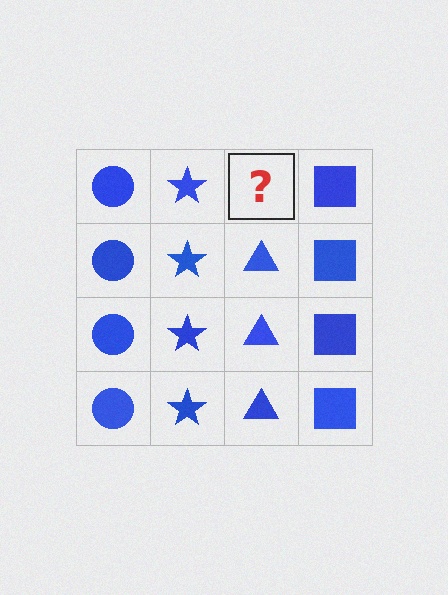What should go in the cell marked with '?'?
The missing cell should contain a blue triangle.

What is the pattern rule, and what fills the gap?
The rule is that each column has a consistent shape. The gap should be filled with a blue triangle.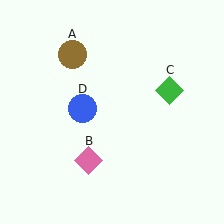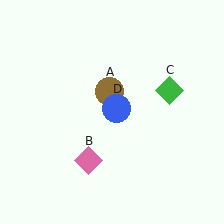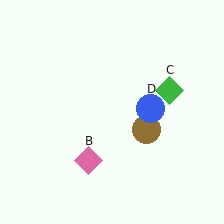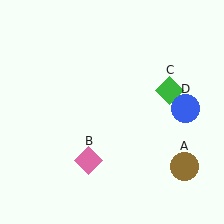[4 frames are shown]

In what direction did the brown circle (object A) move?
The brown circle (object A) moved down and to the right.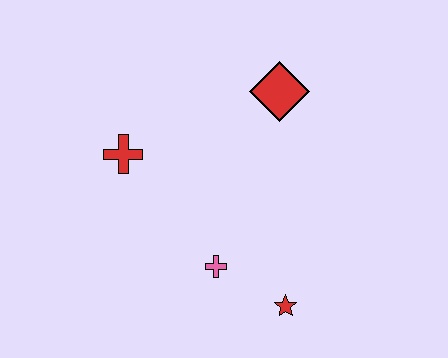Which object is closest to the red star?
The pink cross is closest to the red star.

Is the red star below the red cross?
Yes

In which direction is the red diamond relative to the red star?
The red diamond is above the red star.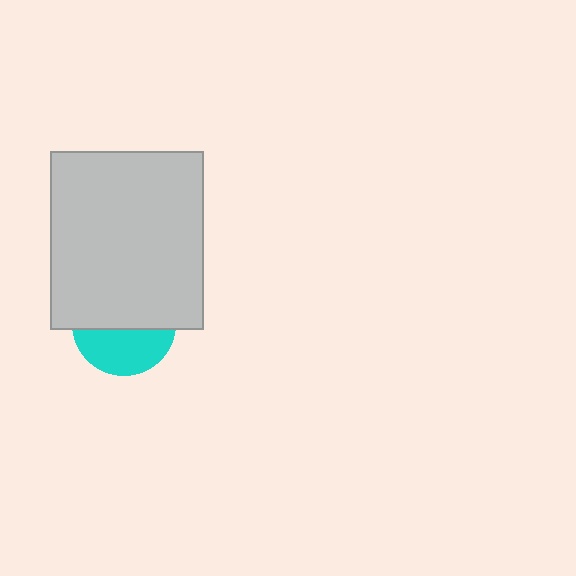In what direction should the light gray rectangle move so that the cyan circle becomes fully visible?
The light gray rectangle should move up. That is the shortest direction to clear the overlap and leave the cyan circle fully visible.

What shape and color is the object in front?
The object in front is a light gray rectangle.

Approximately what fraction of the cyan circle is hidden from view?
Roughly 57% of the cyan circle is hidden behind the light gray rectangle.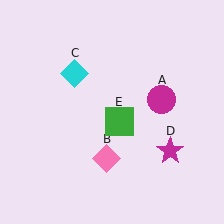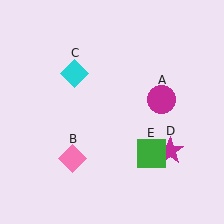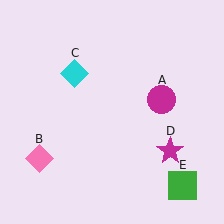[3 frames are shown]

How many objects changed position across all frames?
2 objects changed position: pink diamond (object B), green square (object E).